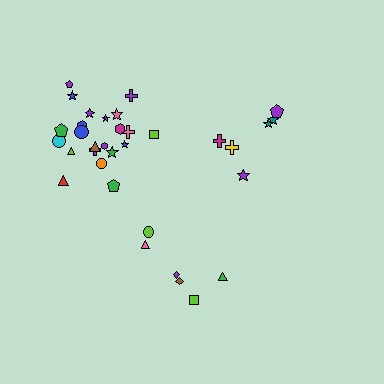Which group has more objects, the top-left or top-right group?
The top-left group.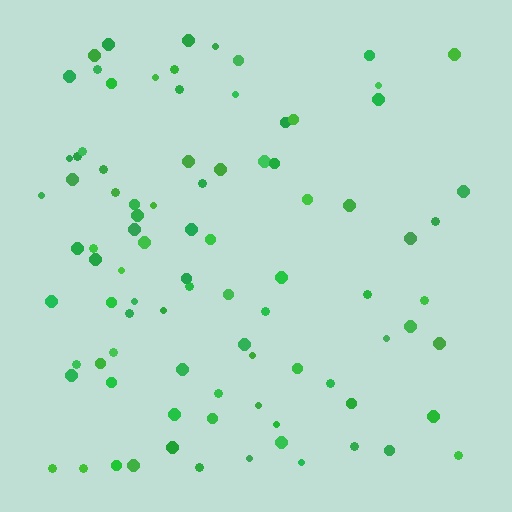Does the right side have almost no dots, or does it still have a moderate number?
Still a moderate number, just noticeably fewer than the left.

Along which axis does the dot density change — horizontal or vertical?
Horizontal.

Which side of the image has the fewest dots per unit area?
The right.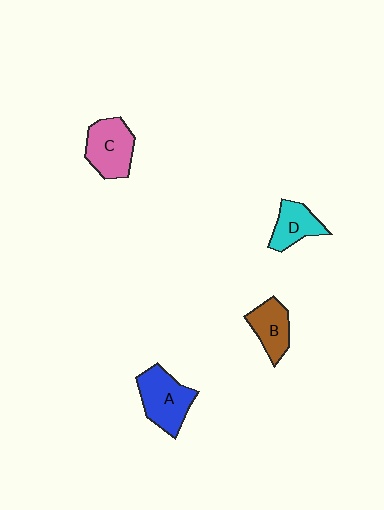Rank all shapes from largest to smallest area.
From largest to smallest: A (blue), C (pink), B (brown), D (cyan).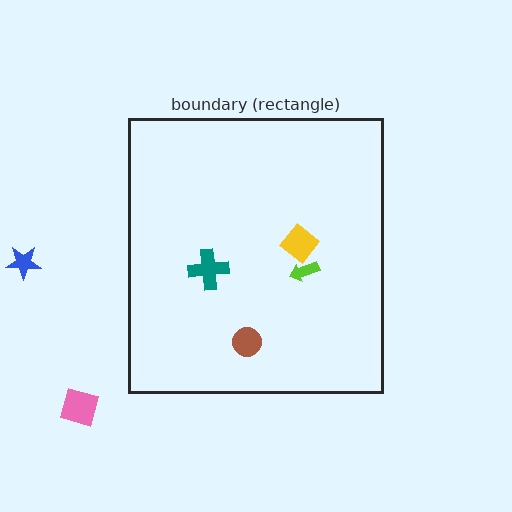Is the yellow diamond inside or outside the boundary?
Inside.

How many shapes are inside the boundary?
4 inside, 2 outside.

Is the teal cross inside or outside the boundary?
Inside.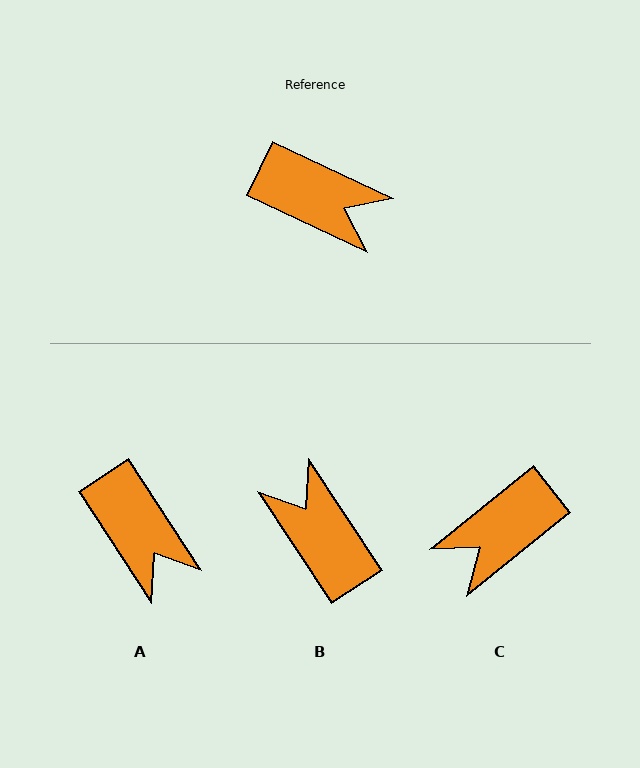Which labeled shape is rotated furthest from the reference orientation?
B, about 149 degrees away.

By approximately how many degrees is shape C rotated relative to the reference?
Approximately 116 degrees clockwise.